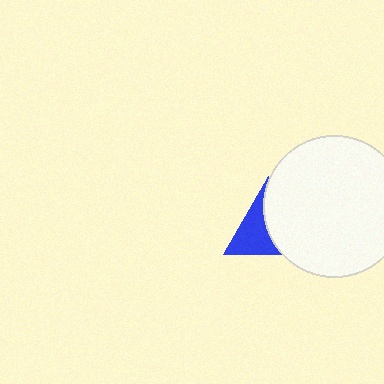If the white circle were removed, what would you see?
You would see the complete blue triangle.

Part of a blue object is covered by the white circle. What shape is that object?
It is a triangle.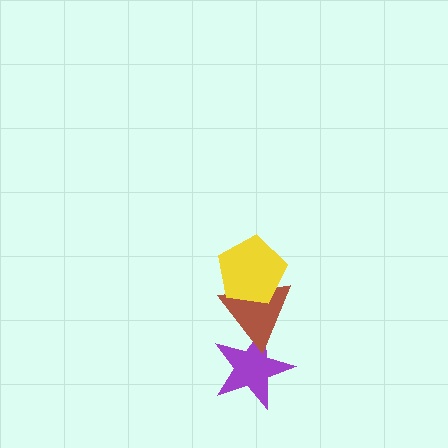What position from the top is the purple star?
The purple star is 3rd from the top.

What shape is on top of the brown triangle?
The yellow pentagon is on top of the brown triangle.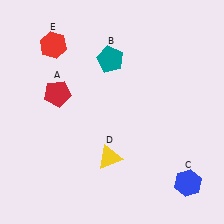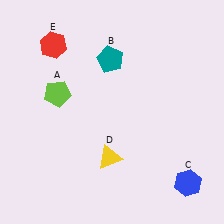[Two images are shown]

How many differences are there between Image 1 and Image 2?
There is 1 difference between the two images.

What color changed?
The pentagon (A) changed from red in Image 1 to lime in Image 2.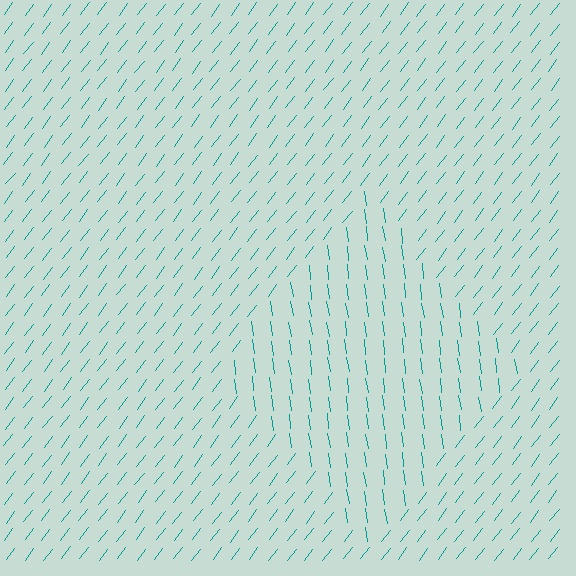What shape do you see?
I see a diamond.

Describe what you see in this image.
The image is filled with small teal line segments. A diamond region in the image has lines oriented differently from the surrounding lines, creating a visible texture boundary.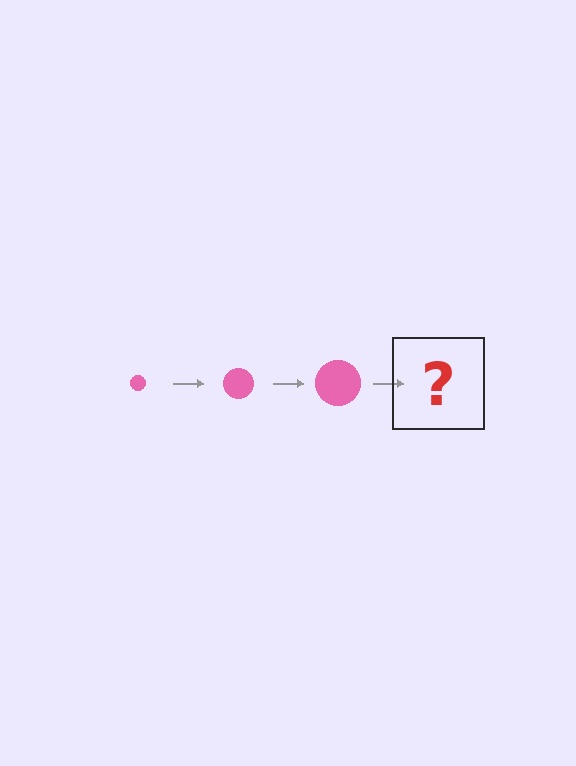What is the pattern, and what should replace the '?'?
The pattern is that the circle gets progressively larger each step. The '?' should be a pink circle, larger than the previous one.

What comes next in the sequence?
The next element should be a pink circle, larger than the previous one.